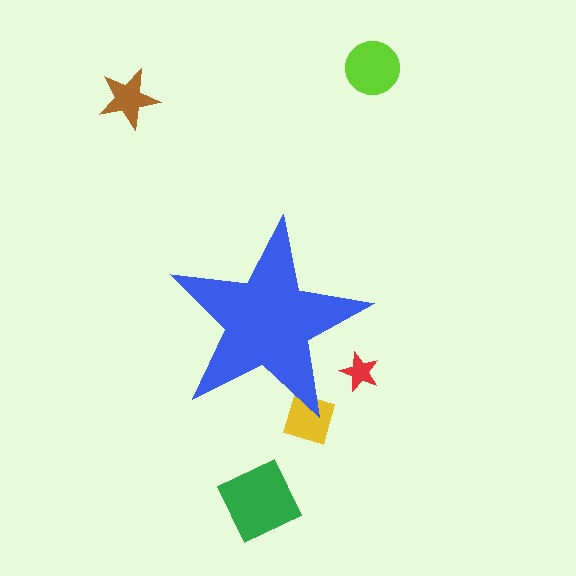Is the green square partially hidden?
No, the green square is fully visible.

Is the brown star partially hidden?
No, the brown star is fully visible.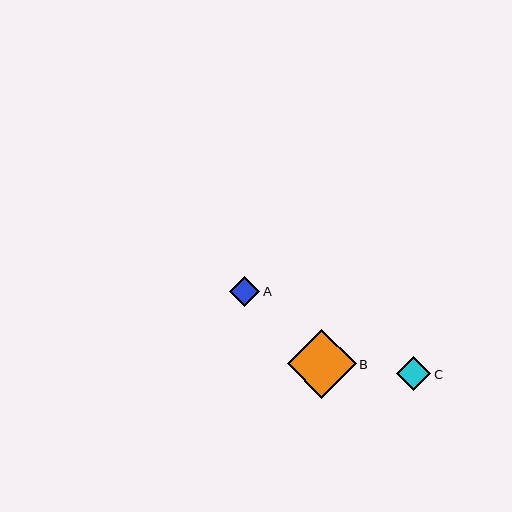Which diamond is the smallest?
Diamond A is the smallest with a size of approximately 30 pixels.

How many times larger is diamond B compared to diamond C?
Diamond B is approximately 2.0 times the size of diamond C.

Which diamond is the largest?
Diamond B is the largest with a size of approximately 68 pixels.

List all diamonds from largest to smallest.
From largest to smallest: B, C, A.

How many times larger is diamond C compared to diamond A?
Diamond C is approximately 1.1 times the size of diamond A.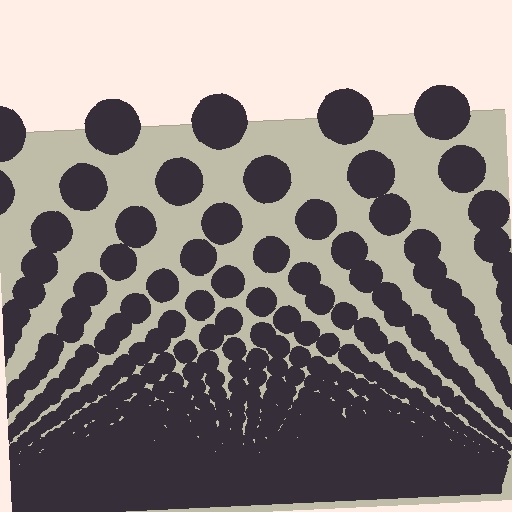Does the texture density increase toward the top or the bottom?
Density increases toward the bottom.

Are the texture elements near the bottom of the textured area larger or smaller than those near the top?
Smaller. The gradient is inverted — elements near the bottom are smaller and denser.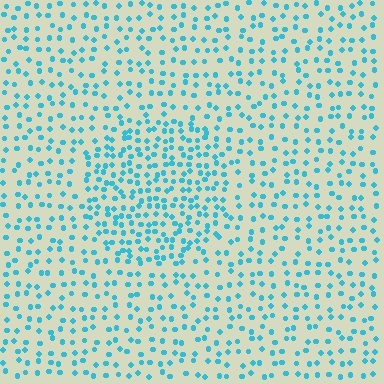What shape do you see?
I see a circle.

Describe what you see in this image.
The image contains small cyan elements arranged at two different densities. A circle-shaped region is visible where the elements are more densely packed than the surrounding area.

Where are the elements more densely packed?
The elements are more densely packed inside the circle boundary.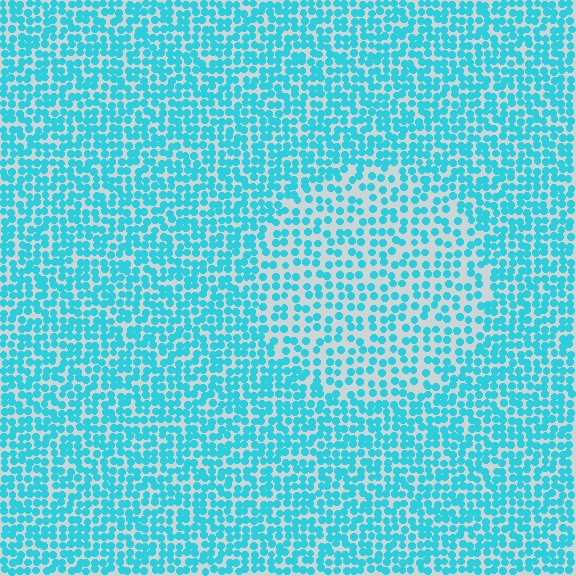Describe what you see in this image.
The image contains small cyan elements arranged at two different densities. A circle-shaped region is visible where the elements are less densely packed than the surrounding area.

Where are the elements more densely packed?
The elements are more densely packed outside the circle boundary.